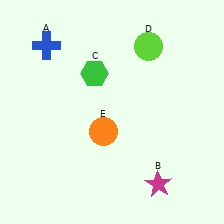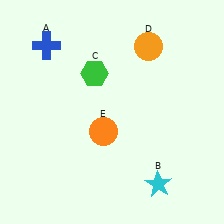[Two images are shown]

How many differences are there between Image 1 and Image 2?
There are 2 differences between the two images.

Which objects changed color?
B changed from magenta to cyan. D changed from lime to orange.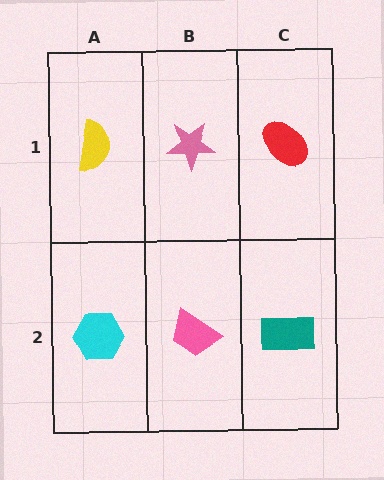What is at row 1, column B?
A pink star.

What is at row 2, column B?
A pink trapezoid.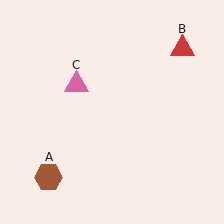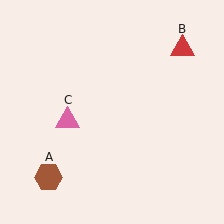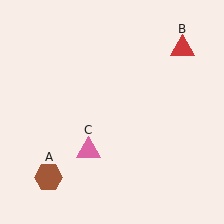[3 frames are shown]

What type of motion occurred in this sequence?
The pink triangle (object C) rotated counterclockwise around the center of the scene.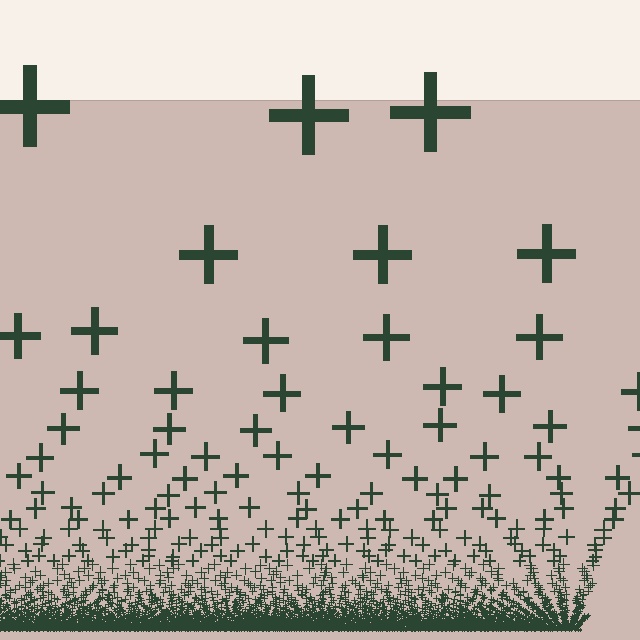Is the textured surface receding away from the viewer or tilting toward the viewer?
The surface appears to tilt toward the viewer. Texture elements get larger and sparser toward the top.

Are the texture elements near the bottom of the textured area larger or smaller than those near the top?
Smaller. The gradient is inverted — elements near the bottom are smaller and denser.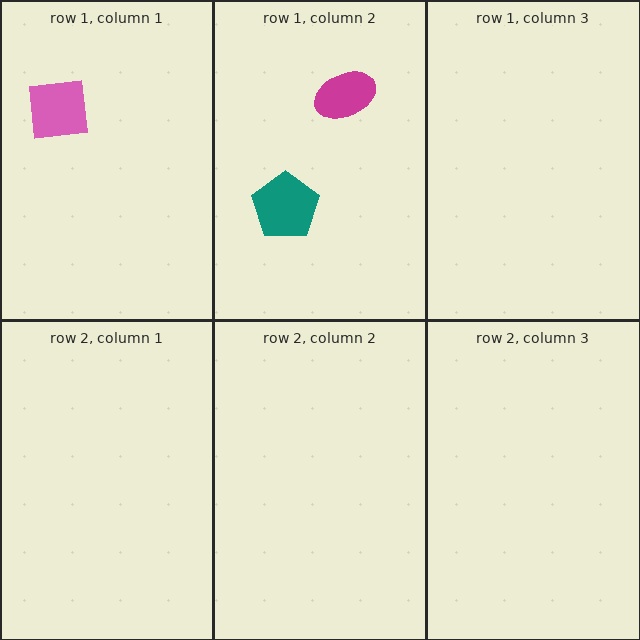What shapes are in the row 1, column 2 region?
The magenta ellipse, the teal pentagon.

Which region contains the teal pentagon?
The row 1, column 2 region.